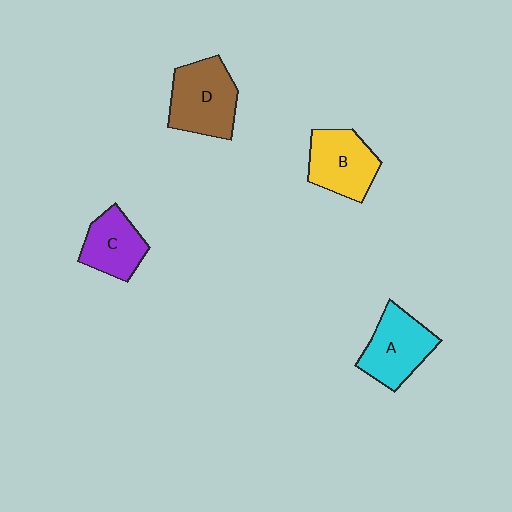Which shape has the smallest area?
Shape C (purple).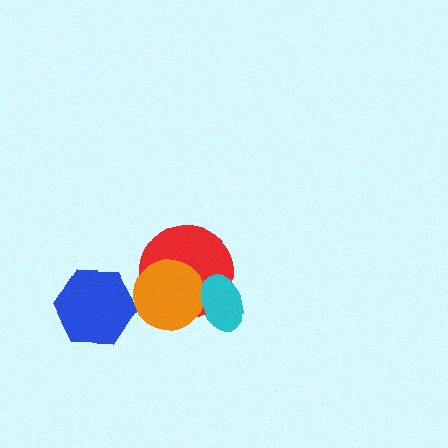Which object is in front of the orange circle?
The cyan ellipse is in front of the orange circle.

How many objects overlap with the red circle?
2 objects overlap with the red circle.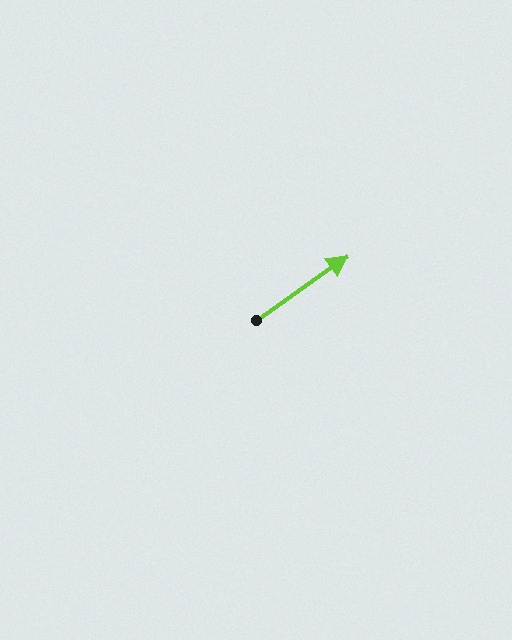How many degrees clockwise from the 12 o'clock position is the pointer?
Approximately 55 degrees.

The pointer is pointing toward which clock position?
Roughly 2 o'clock.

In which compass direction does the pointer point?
Northeast.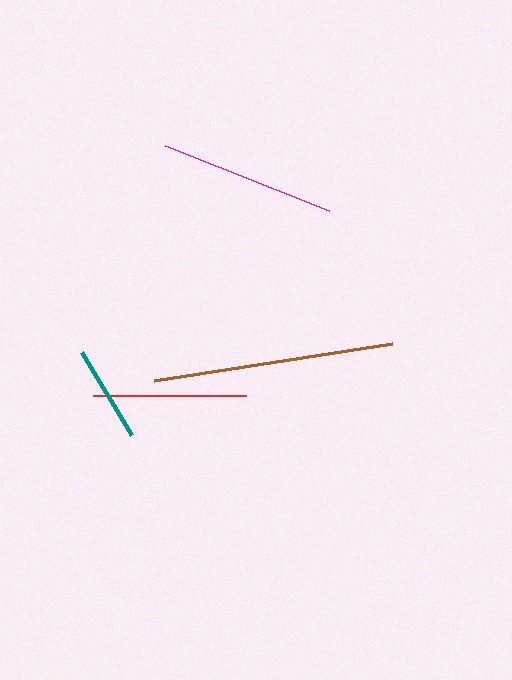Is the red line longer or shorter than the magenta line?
The magenta line is longer than the red line.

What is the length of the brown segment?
The brown segment is approximately 241 pixels long.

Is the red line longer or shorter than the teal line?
The red line is longer than the teal line.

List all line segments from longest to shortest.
From longest to shortest: brown, magenta, red, teal.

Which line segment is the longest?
The brown line is the longest at approximately 241 pixels.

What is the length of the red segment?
The red segment is approximately 153 pixels long.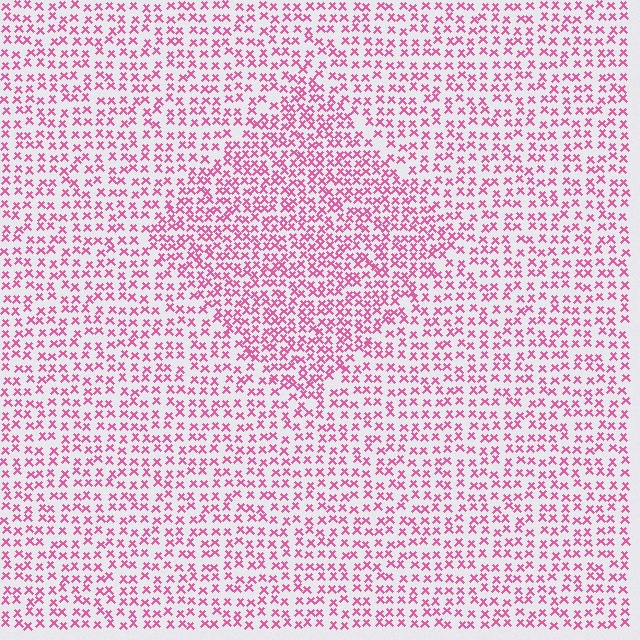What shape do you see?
I see a diamond.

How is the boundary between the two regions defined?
The boundary is defined by a change in element density (approximately 1.6x ratio). All elements are the same color, size, and shape.